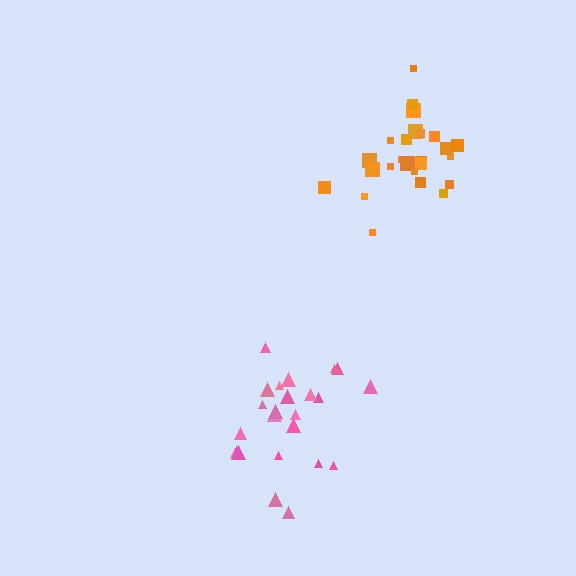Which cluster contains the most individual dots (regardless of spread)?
Orange (25).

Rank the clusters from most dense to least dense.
orange, pink.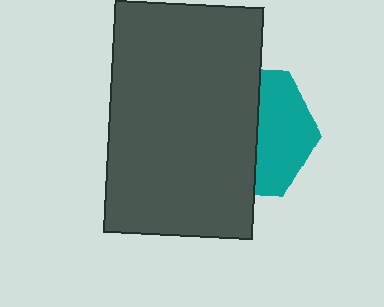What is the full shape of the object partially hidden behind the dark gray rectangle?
The partially hidden object is a teal hexagon.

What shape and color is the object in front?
The object in front is a dark gray rectangle.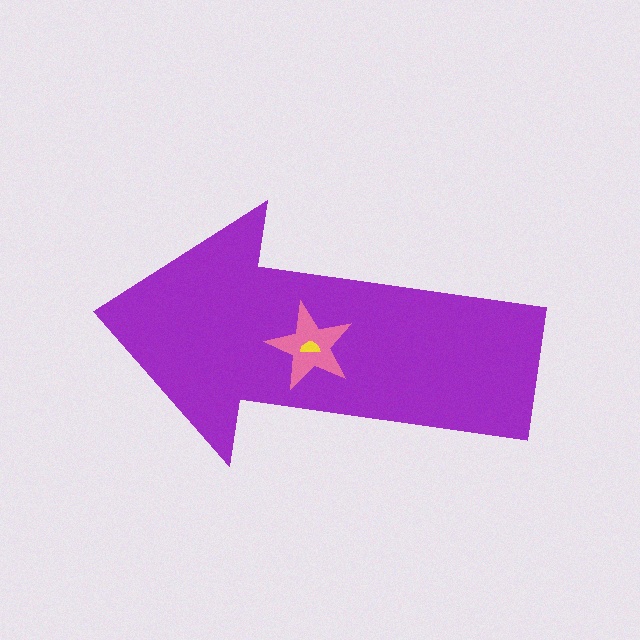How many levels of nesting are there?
3.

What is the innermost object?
The yellow semicircle.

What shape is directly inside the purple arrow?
The pink star.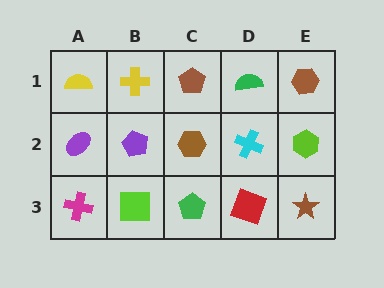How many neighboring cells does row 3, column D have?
3.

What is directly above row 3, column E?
A lime hexagon.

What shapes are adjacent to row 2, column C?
A brown pentagon (row 1, column C), a green pentagon (row 3, column C), a purple pentagon (row 2, column B), a cyan cross (row 2, column D).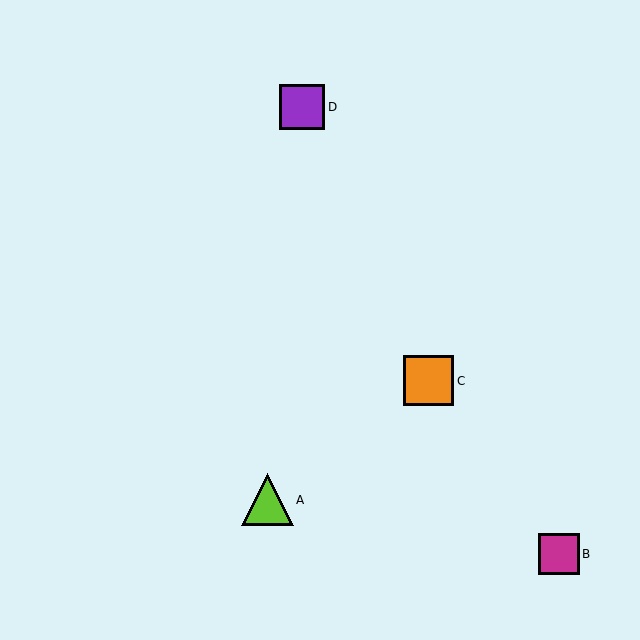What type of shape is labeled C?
Shape C is an orange square.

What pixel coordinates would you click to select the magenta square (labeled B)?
Click at (559, 554) to select the magenta square B.